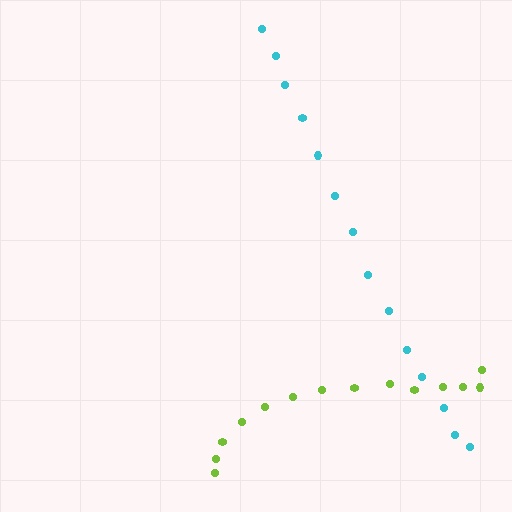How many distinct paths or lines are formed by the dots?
There are 2 distinct paths.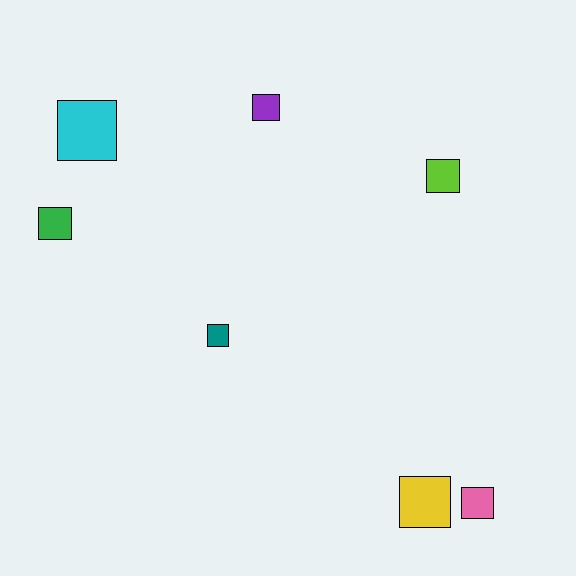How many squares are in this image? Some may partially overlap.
There are 7 squares.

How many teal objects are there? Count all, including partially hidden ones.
There is 1 teal object.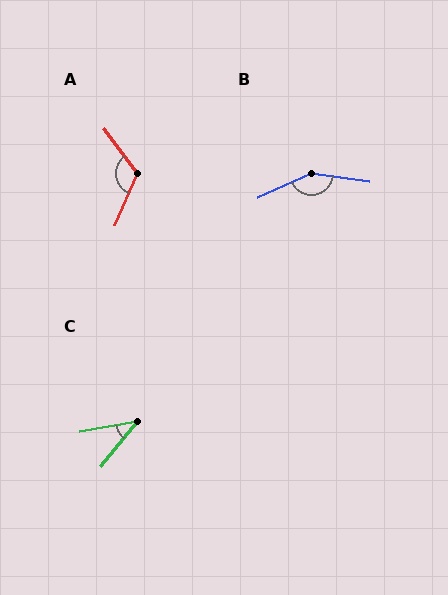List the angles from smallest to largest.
C (42°), A (119°), B (149°).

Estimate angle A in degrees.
Approximately 119 degrees.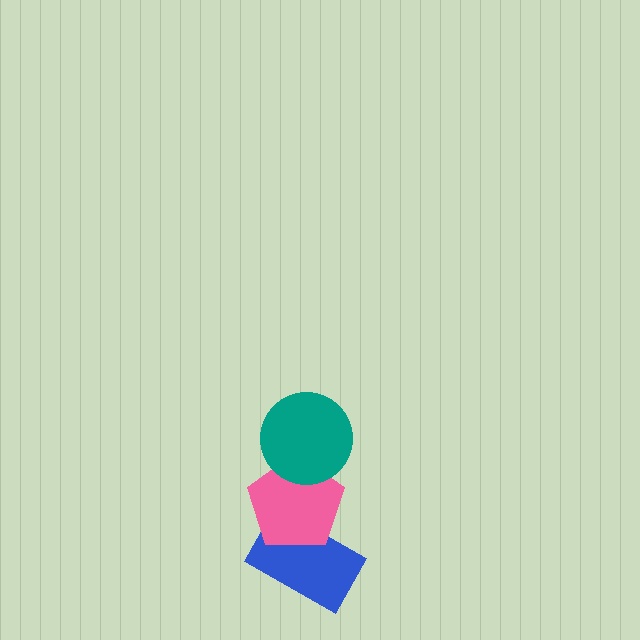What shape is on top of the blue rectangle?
The pink pentagon is on top of the blue rectangle.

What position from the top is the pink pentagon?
The pink pentagon is 2nd from the top.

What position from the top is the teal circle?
The teal circle is 1st from the top.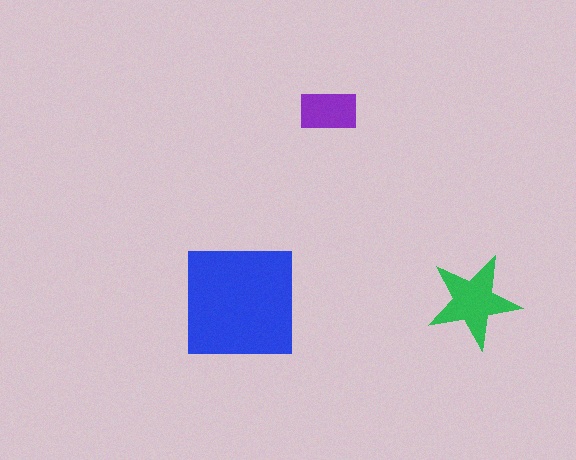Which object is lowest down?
The blue square is bottommost.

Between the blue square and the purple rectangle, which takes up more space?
The blue square.